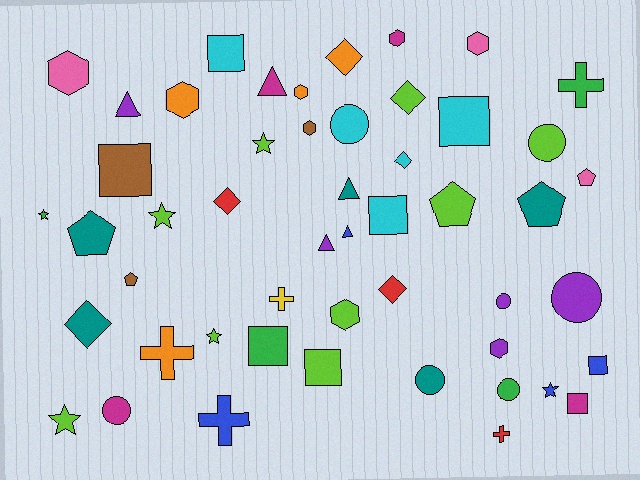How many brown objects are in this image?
There are 3 brown objects.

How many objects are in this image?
There are 50 objects.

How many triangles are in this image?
There are 5 triangles.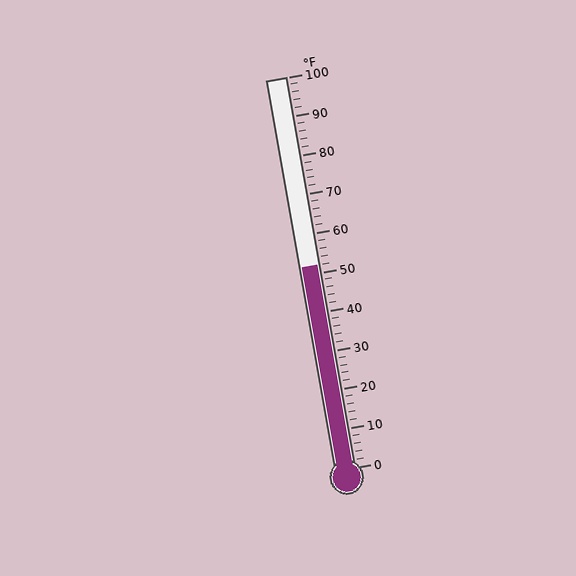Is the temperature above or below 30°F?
The temperature is above 30°F.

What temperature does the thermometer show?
The thermometer shows approximately 52°F.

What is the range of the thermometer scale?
The thermometer scale ranges from 0°F to 100°F.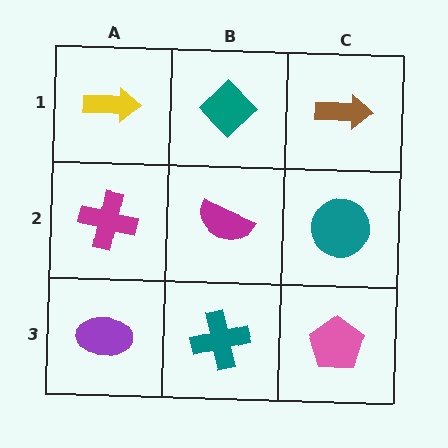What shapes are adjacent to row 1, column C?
A teal circle (row 2, column C), a teal diamond (row 1, column B).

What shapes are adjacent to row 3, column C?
A teal circle (row 2, column C), a teal cross (row 3, column B).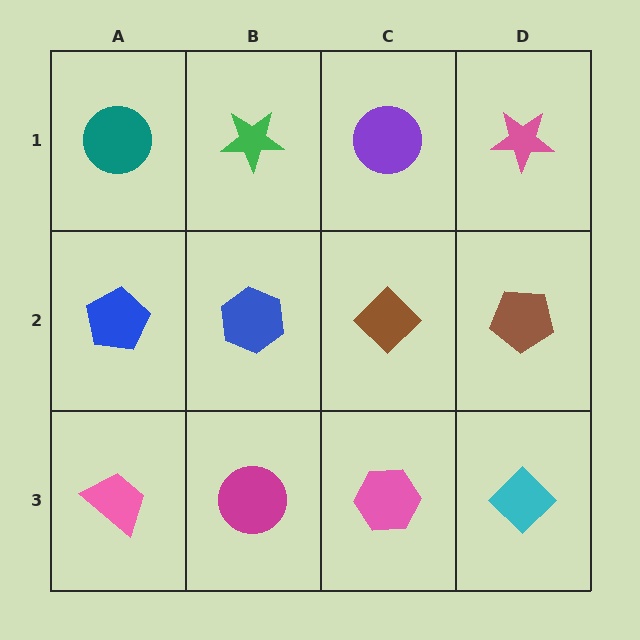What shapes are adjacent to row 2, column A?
A teal circle (row 1, column A), a pink trapezoid (row 3, column A), a blue hexagon (row 2, column B).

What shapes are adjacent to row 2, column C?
A purple circle (row 1, column C), a pink hexagon (row 3, column C), a blue hexagon (row 2, column B), a brown pentagon (row 2, column D).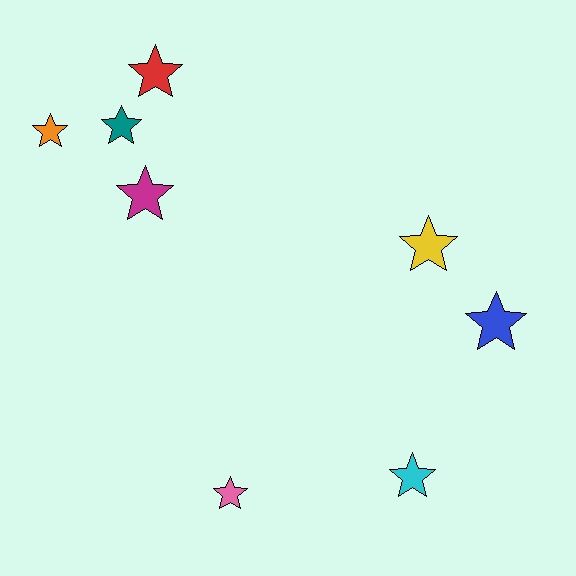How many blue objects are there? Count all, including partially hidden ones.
There is 1 blue object.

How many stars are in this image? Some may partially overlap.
There are 8 stars.